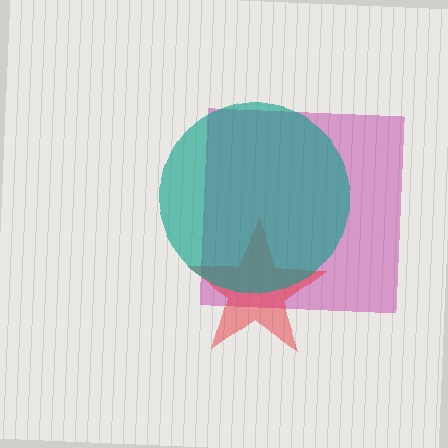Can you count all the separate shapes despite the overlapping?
Yes, there are 3 separate shapes.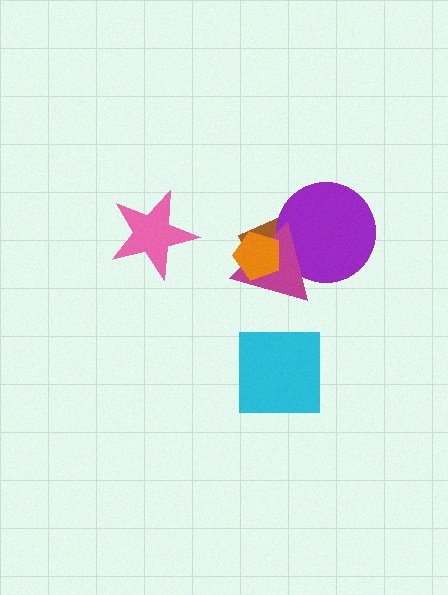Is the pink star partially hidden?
No, no other shape covers it.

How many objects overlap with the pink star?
0 objects overlap with the pink star.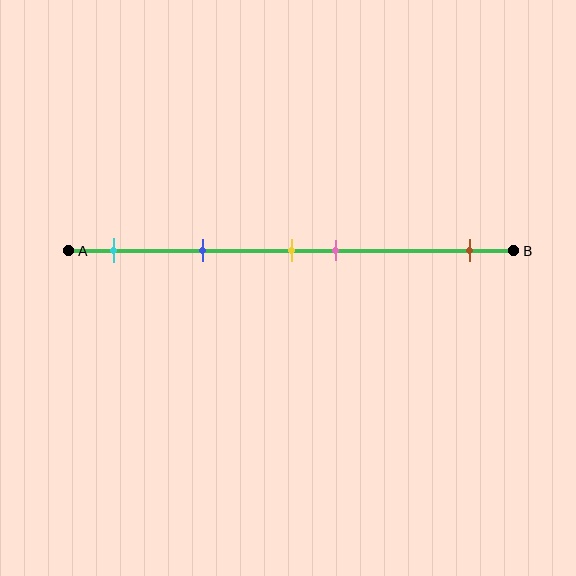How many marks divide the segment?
There are 5 marks dividing the segment.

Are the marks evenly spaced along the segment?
No, the marks are not evenly spaced.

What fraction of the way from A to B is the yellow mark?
The yellow mark is approximately 50% (0.5) of the way from A to B.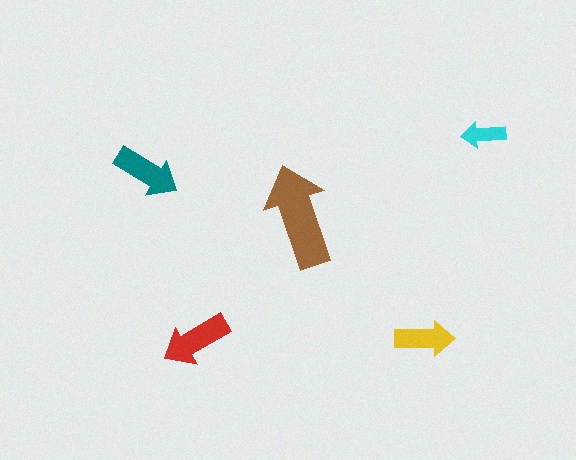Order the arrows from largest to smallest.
the brown one, the red one, the teal one, the yellow one, the cyan one.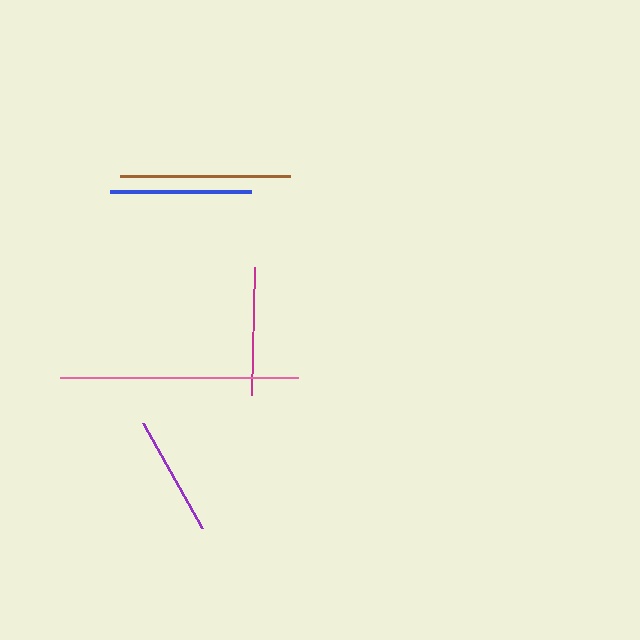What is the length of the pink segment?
The pink segment is approximately 238 pixels long.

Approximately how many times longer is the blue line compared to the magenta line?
The blue line is approximately 1.1 times the length of the magenta line.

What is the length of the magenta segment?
The magenta segment is approximately 128 pixels long.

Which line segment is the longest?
The pink line is the longest at approximately 238 pixels.